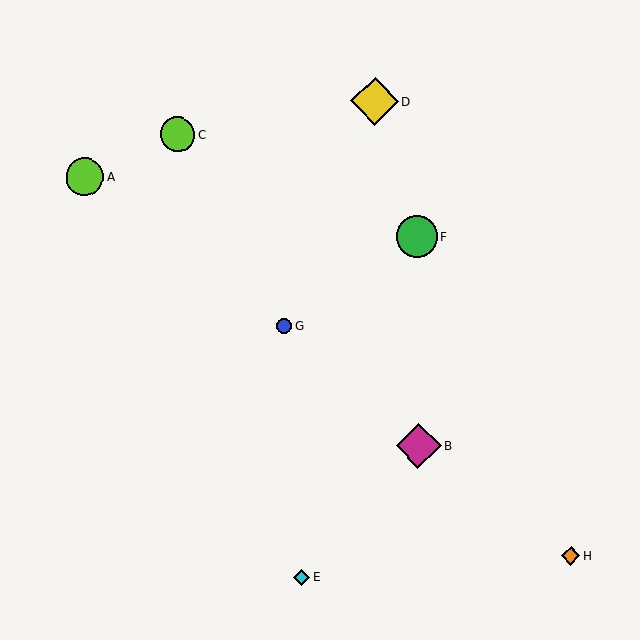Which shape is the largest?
The yellow diamond (labeled D) is the largest.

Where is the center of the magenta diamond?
The center of the magenta diamond is at (418, 446).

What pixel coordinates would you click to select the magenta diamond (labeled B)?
Click at (418, 446) to select the magenta diamond B.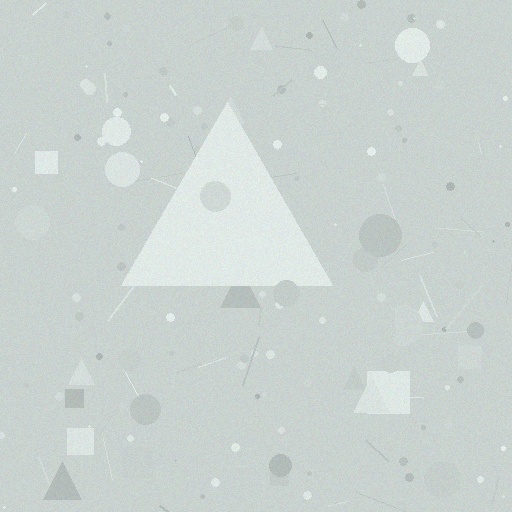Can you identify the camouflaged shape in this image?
The camouflaged shape is a triangle.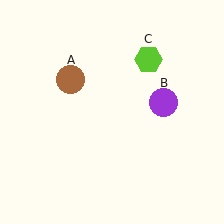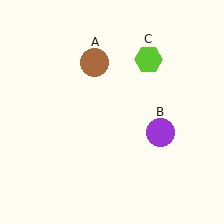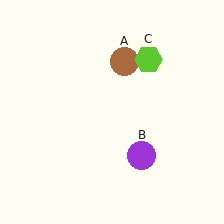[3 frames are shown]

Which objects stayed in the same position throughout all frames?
Lime hexagon (object C) remained stationary.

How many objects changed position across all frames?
2 objects changed position: brown circle (object A), purple circle (object B).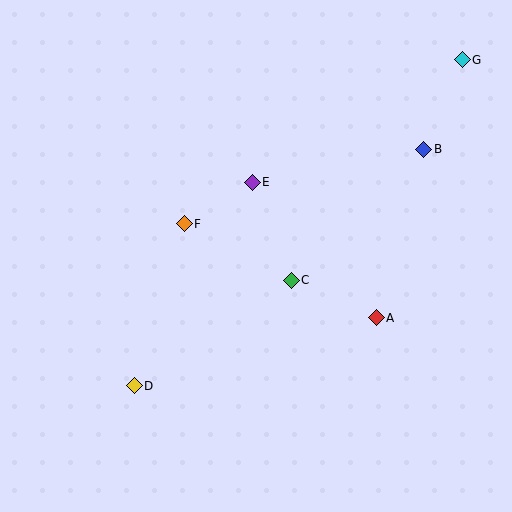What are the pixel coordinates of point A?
Point A is at (376, 318).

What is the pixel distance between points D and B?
The distance between D and B is 374 pixels.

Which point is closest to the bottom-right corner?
Point A is closest to the bottom-right corner.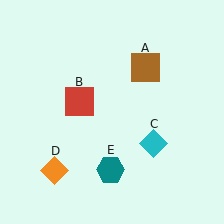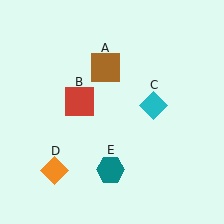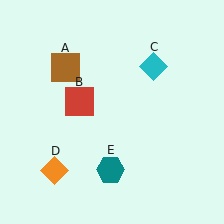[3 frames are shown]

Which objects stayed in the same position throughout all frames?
Red square (object B) and orange diamond (object D) and teal hexagon (object E) remained stationary.